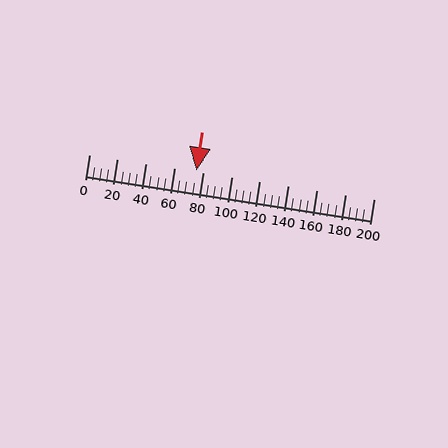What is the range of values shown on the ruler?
The ruler shows values from 0 to 200.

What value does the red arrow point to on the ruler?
The red arrow points to approximately 75.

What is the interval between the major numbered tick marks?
The major tick marks are spaced 20 units apart.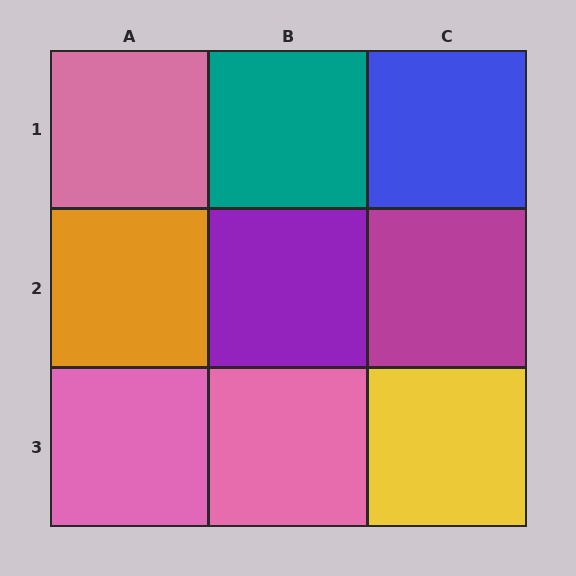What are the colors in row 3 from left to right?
Pink, pink, yellow.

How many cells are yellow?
1 cell is yellow.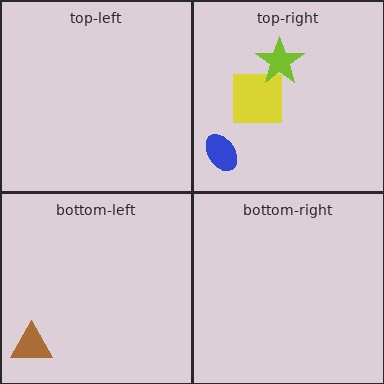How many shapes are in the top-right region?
3.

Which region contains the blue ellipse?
The top-right region.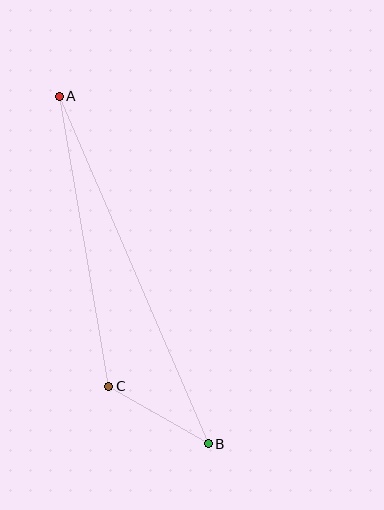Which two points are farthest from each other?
Points A and B are farthest from each other.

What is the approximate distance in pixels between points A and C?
The distance between A and C is approximately 294 pixels.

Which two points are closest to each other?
Points B and C are closest to each other.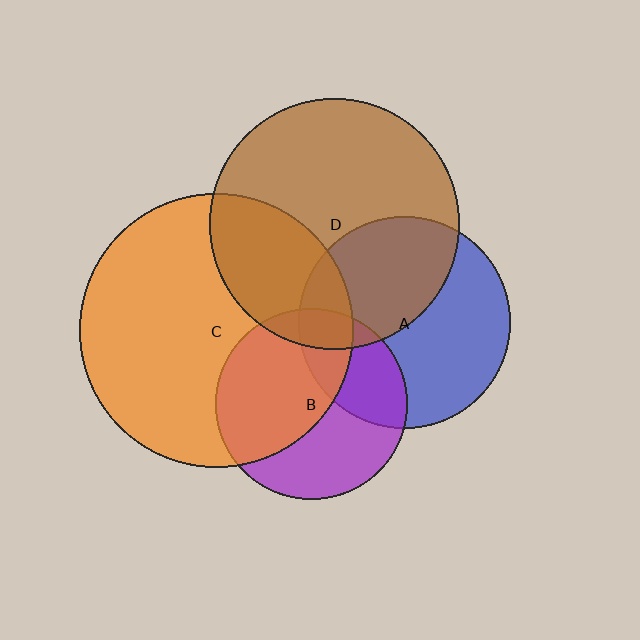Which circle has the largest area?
Circle C (orange).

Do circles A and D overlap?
Yes.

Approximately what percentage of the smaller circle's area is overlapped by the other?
Approximately 45%.